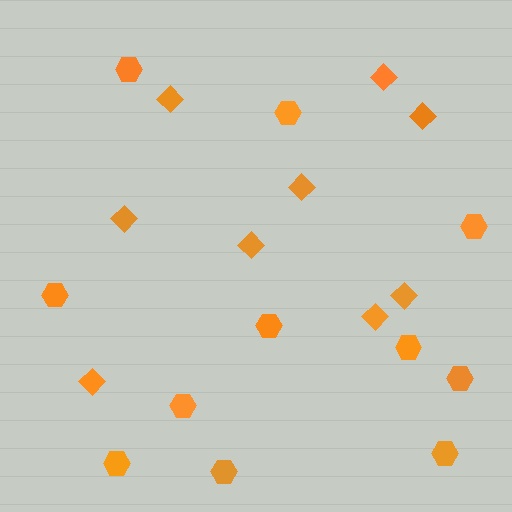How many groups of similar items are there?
There are 2 groups: one group of diamonds (9) and one group of hexagons (11).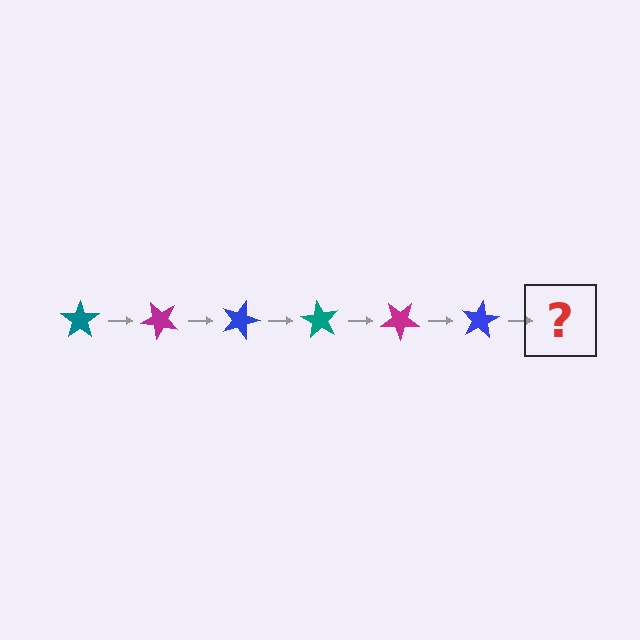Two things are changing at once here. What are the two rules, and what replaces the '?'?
The two rules are that it rotates 45 degrees each step and the color cycles through teal, magenta, and blue. The '?' should be a teal star, rotated 270 degrees from the start.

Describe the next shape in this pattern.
It should be a teal star, rotated 270 degrees from the start.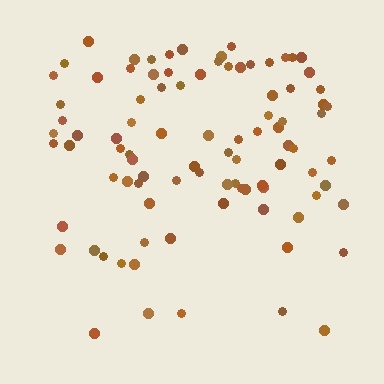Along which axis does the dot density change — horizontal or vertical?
Vertical.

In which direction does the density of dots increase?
From bottom to top, with the top side densest.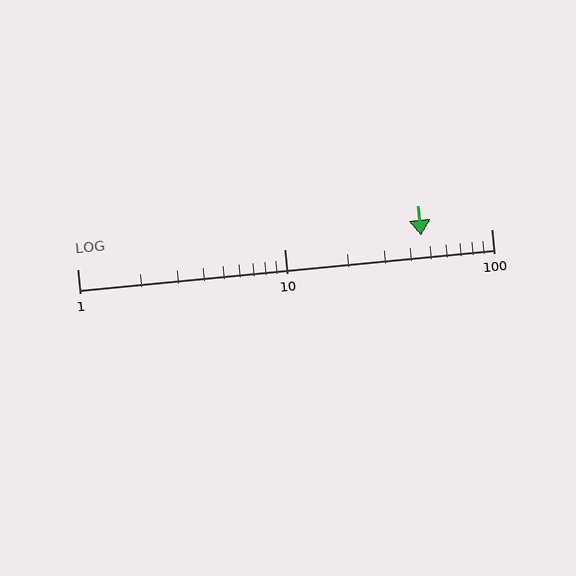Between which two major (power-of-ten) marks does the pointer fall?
The pointer is between 10 and 100.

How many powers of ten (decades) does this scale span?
The scale spans 2 decades, from 1 to 100.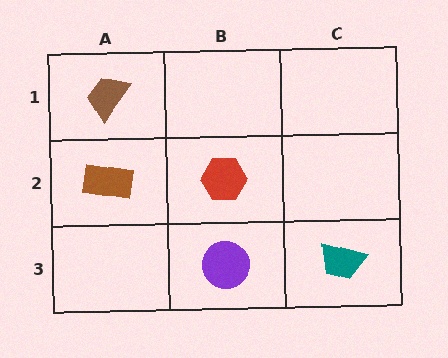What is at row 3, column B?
A purple circle.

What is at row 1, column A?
A brown trapezoid.